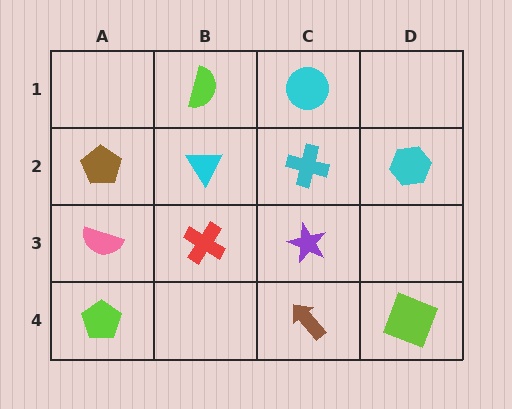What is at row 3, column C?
A purple star.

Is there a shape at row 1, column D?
No, that cell is empty.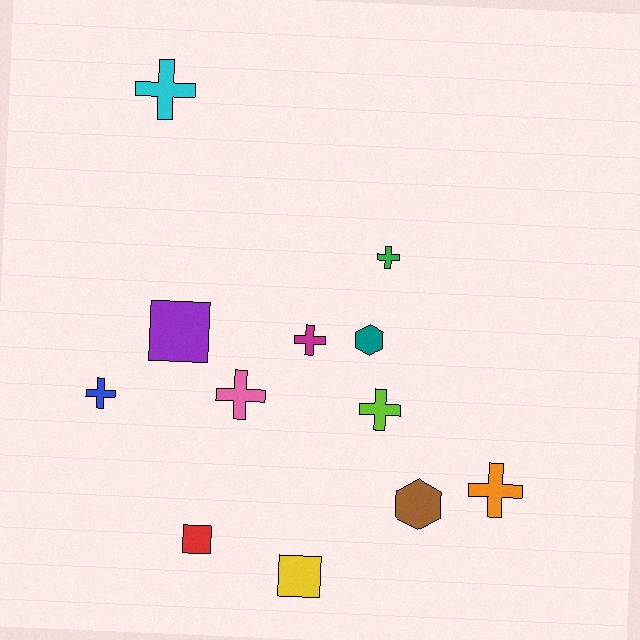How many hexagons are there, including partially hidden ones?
There are 2 hexagons.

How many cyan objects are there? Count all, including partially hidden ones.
There is 1 cyan object.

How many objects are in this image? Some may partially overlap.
There are 12 objects.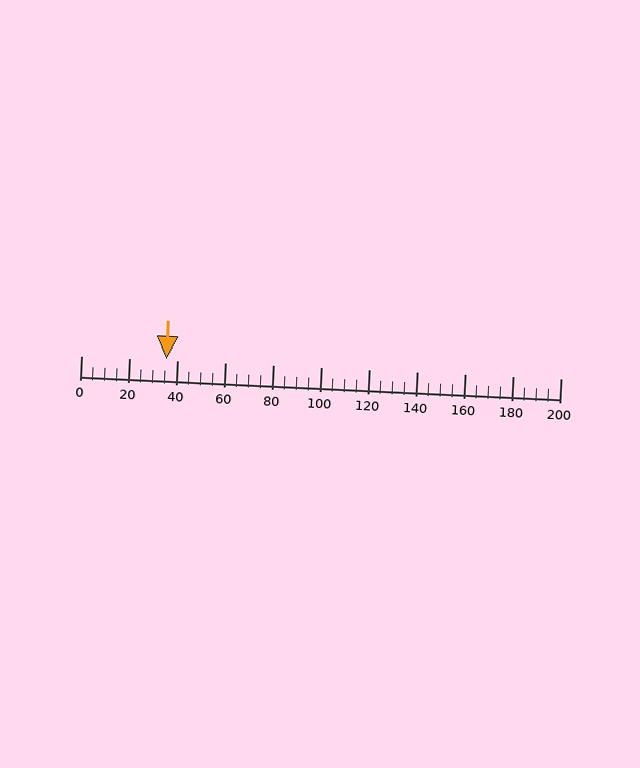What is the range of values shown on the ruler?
The ruler shows values from 0 to 200.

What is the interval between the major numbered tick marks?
The major tick marks are spaced 20 units apart.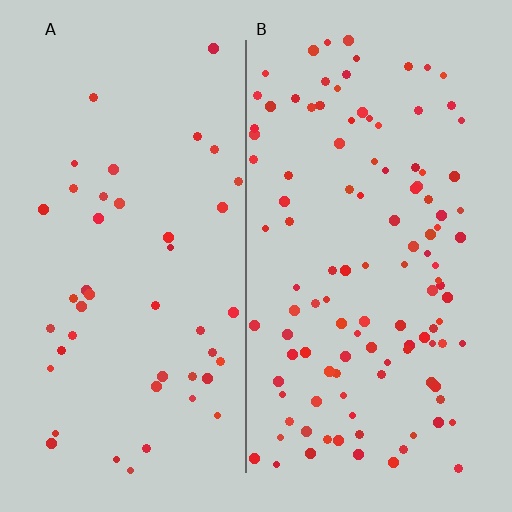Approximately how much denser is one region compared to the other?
Approximately 2.6× — region B over region A.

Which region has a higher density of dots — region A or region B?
B (the right).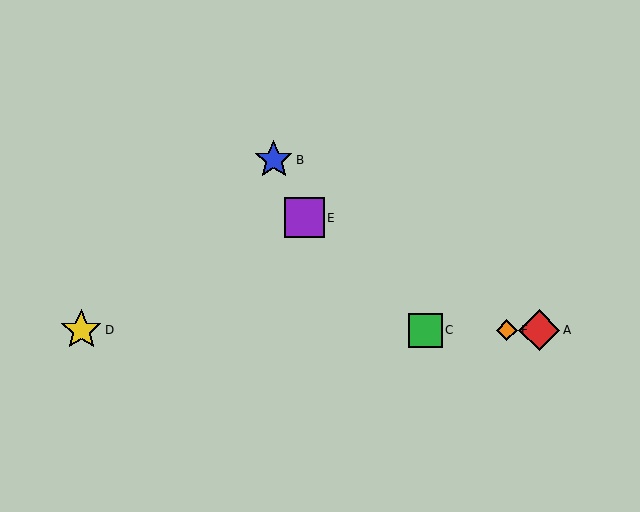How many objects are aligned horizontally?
4 objects (A, C, D, F) are aligned horizontally.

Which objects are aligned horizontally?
Objects A, C, D, F are aligned horizontally.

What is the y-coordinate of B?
Object B is at y≈160.